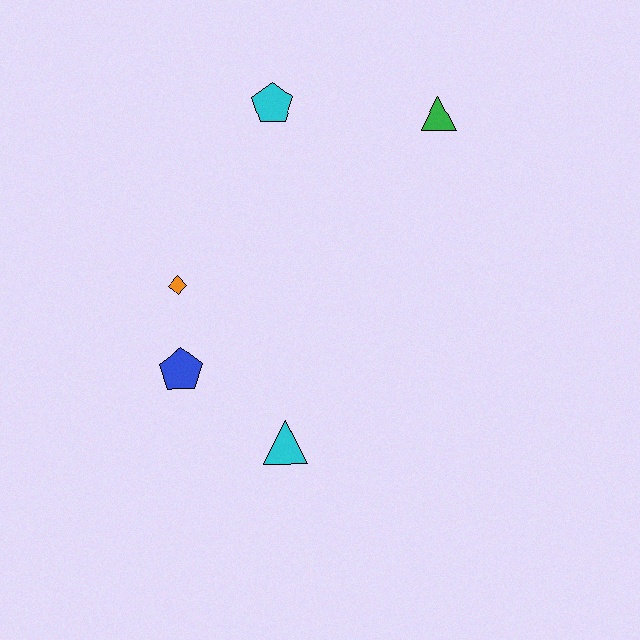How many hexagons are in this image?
There are no hexagons.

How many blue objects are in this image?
There is 1 blue object.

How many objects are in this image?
There are 5 objects.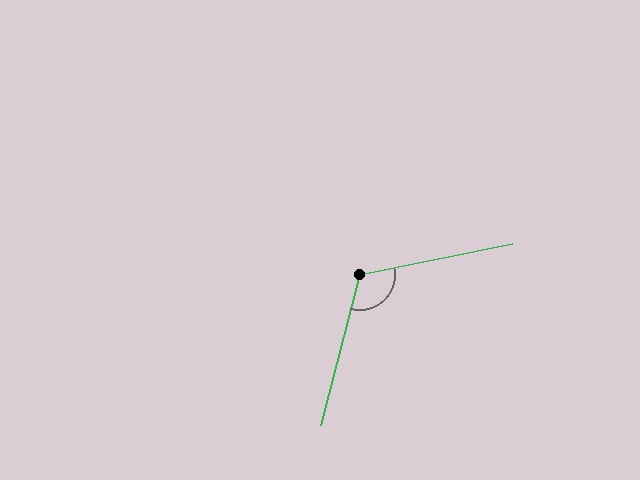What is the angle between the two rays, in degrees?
Approximately 116 degrees.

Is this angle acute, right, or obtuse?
It is obtuse.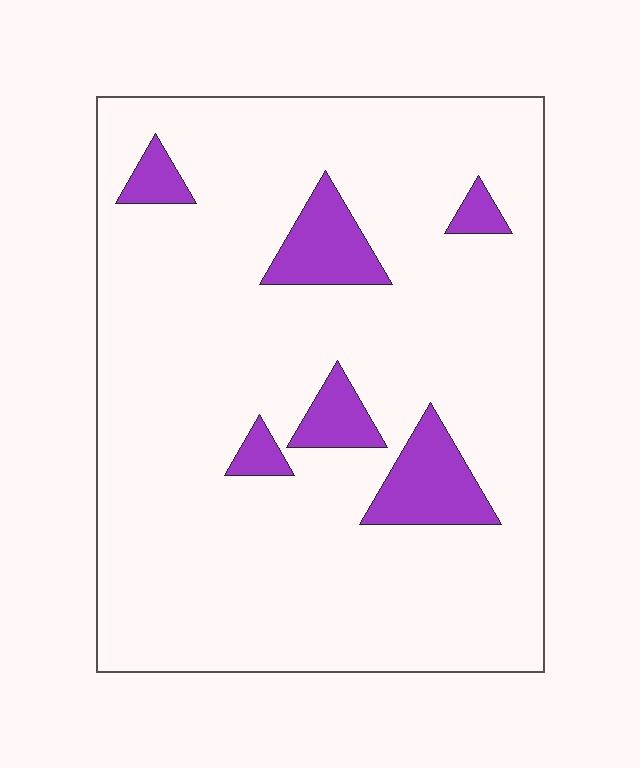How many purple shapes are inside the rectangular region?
6.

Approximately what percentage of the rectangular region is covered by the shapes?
Approximately 10%.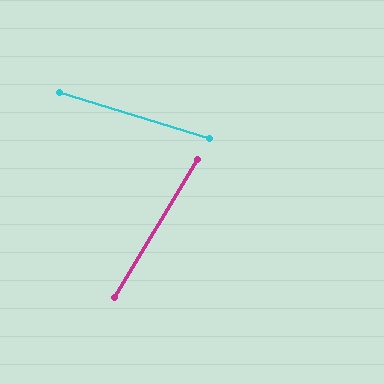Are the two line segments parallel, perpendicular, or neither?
Neither parallel nor perpendicular — they differ by about 76°.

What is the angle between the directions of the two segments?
Approximately 76 degrees.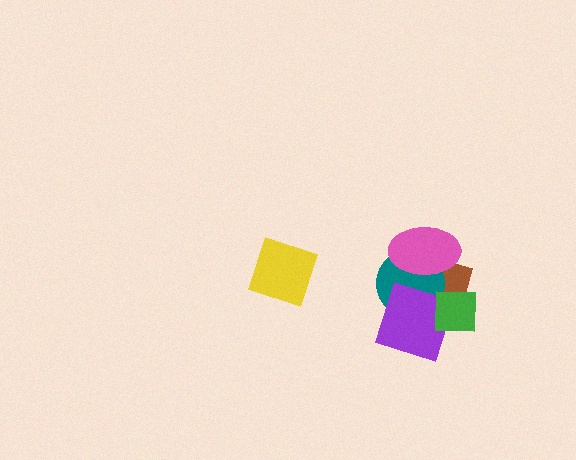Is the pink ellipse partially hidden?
No, no other shape covers it.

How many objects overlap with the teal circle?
4 objects overlap with the teal circle.